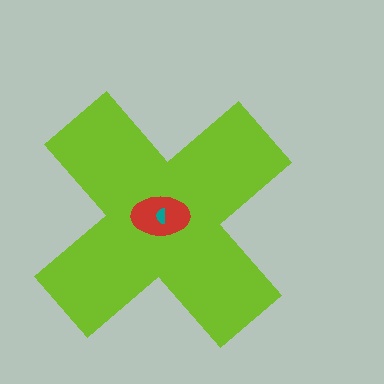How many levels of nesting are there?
3.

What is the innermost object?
The teal semicircle.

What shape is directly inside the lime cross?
The red ellipse.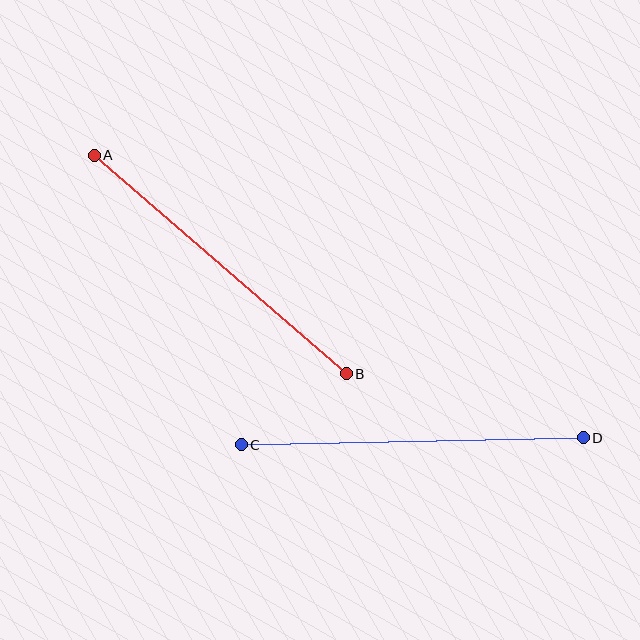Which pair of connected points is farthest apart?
Points C and D are farthest apart.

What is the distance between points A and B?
The distance is approximately 334 pixels.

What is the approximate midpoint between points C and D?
The midpoint is at approximately (412, 441) pixels.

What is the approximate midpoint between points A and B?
The midpoint is at approximately (220, 264) pixels.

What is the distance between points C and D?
The distance is approximately 342 pixels.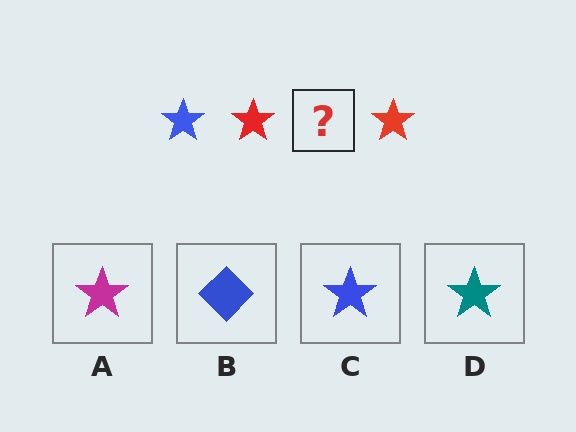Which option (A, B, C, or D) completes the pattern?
C.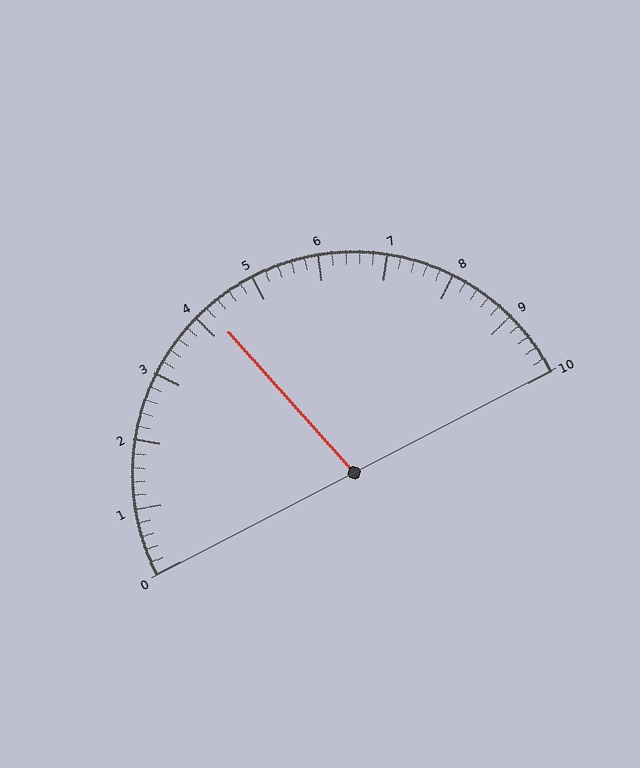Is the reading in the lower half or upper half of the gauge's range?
The reading is in the lower half of the range (0 to 10).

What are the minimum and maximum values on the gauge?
The gauge ranges from 0 to 10.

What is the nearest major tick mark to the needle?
The nearest major tick mark is 4.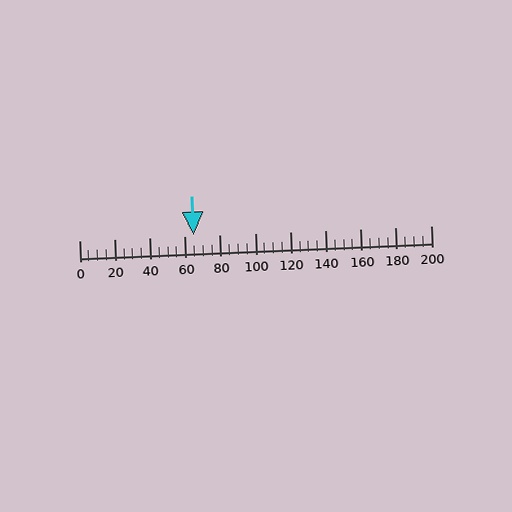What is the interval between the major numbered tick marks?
The major tick marks are spaced 20 units apart.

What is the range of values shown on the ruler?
The ruler shows values from 0 to 200.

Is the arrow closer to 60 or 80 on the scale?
The arrow is closer to 60.